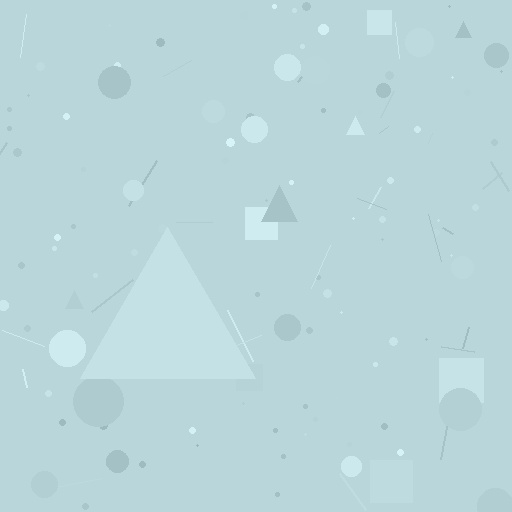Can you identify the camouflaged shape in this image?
The camouflaged shape is a triangle.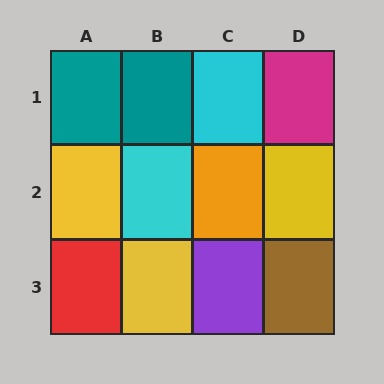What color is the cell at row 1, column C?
Cyan.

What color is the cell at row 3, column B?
Yellow.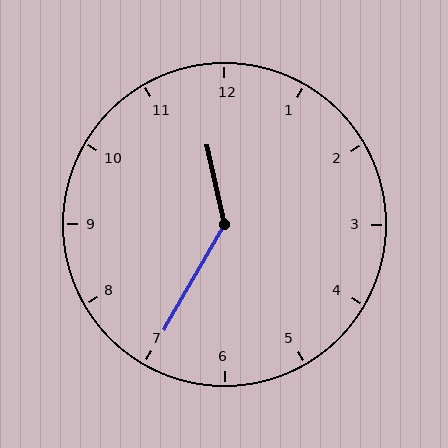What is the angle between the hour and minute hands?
Approximately 138 degrees.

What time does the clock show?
11:35.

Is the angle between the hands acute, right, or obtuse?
It is obtuse.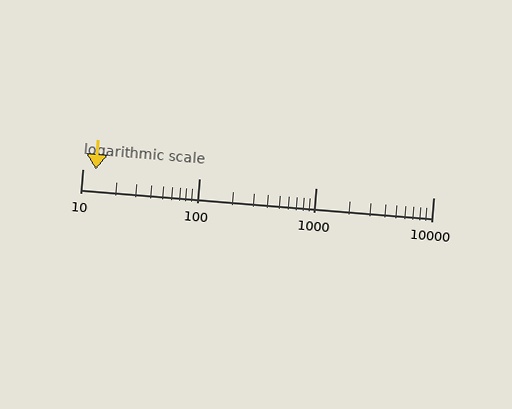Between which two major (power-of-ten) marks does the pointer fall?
The pointer is between 10 and 100.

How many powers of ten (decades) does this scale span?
The scale spans 3 decades, from 10 to 10000.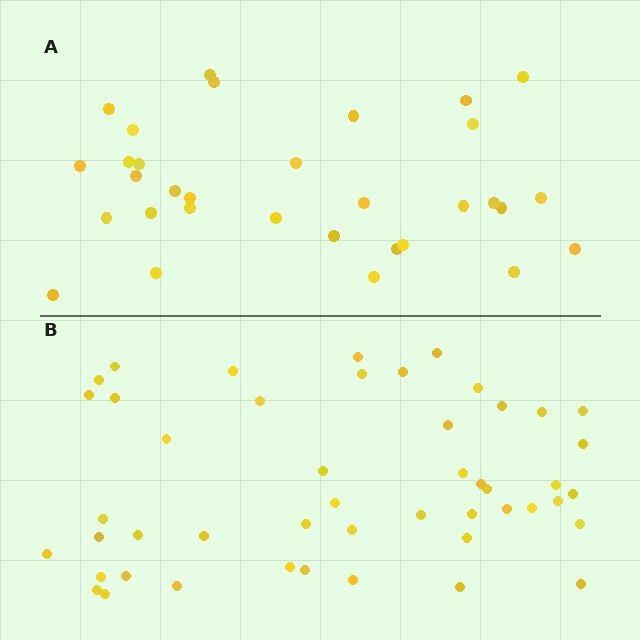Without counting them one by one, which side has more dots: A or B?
Region B (the bottom region) has more dots.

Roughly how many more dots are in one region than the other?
Region B has approximately 15 more dots than region A.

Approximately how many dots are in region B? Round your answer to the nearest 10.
About 50 dots. (The exact count is 48, which rounds to 50.)